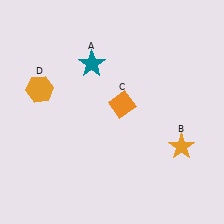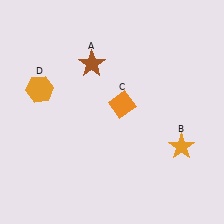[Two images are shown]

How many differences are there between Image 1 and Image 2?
There is 1 difference between the two images.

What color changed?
The star (A) changed from teal in Image 1 to brown in Image 2.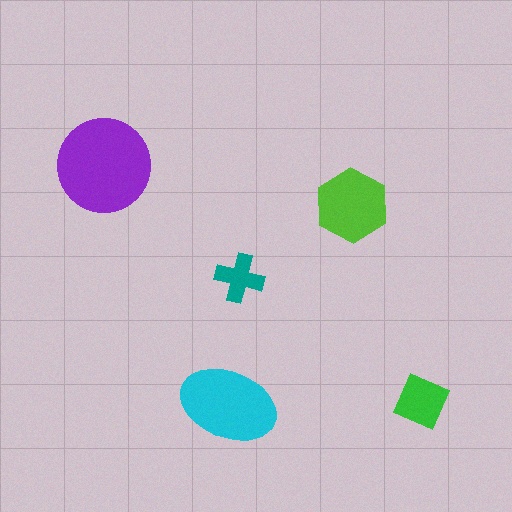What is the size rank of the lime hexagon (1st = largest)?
3rd.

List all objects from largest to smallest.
The purple circle, the cyan ellipse, the lime hexagon, the green diamond, the teal cross.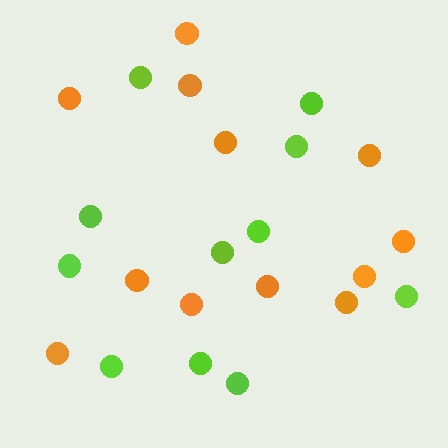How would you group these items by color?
There are 2 groups: one group of lime circles (11) and one group of orange circles (12).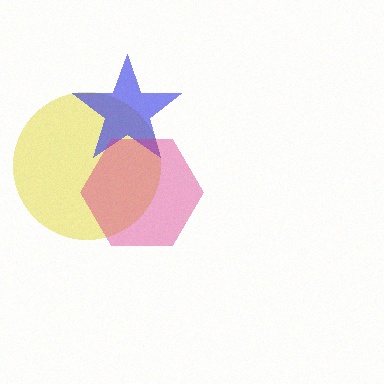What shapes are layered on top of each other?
The layered shapes are: a yellow circle, a blue star, a magenta hexagon.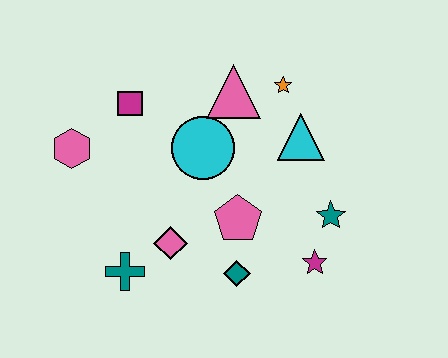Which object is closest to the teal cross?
The pink diamond is closest to the teal cross.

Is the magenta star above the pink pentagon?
No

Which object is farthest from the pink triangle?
The teal cross is farthest from the pink triangle.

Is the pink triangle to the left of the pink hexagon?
No